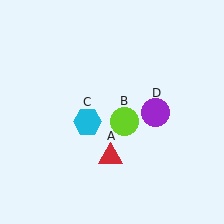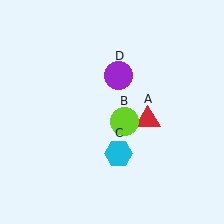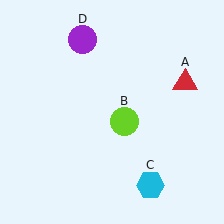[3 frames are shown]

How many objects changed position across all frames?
3 objects changed position: red triangle (object A), cyan hexagon (object C), purple circle (object D).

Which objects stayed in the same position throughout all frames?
Lime circle (object B) remained stationary.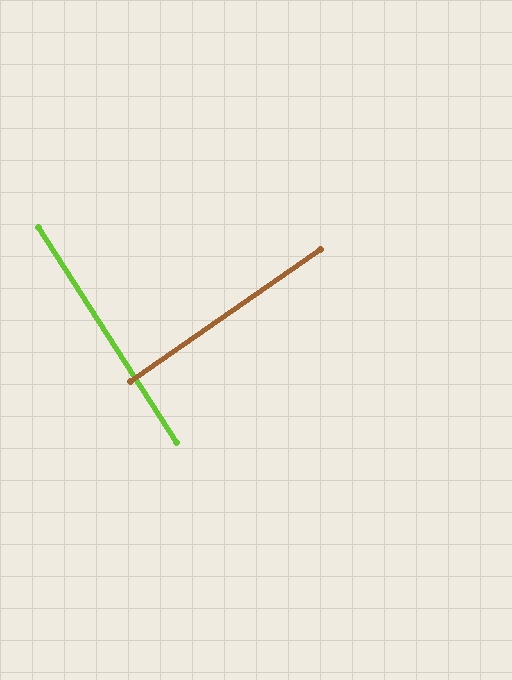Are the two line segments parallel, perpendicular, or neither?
Perpendicular — they meet at approximately 88°.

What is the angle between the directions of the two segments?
Approximately 88 degrees.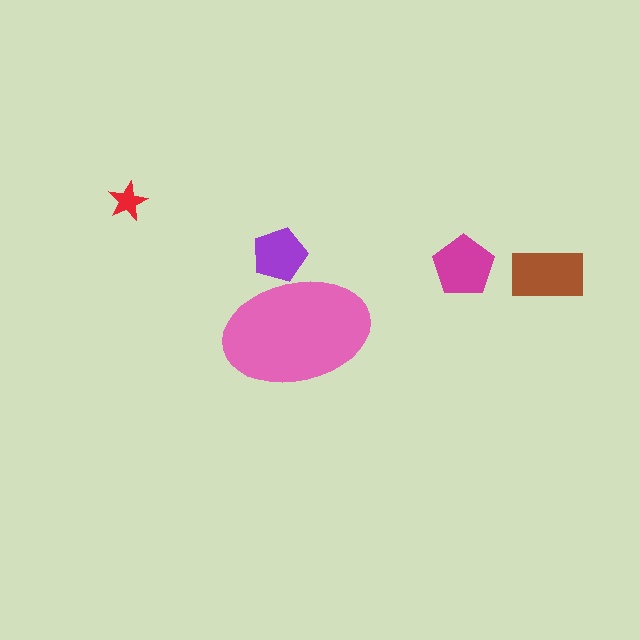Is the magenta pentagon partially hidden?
No, the magenta pentagon is fully visible.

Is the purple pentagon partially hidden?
Yes, the purple pentagon is partially hidden behind the pink ellipse.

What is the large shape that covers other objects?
A pink ellipse.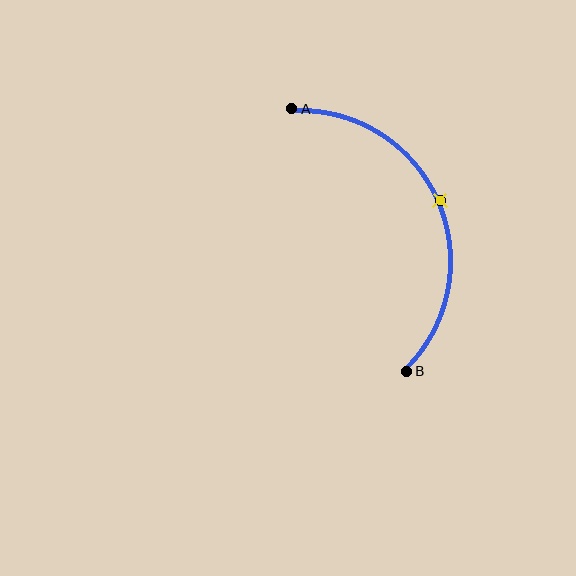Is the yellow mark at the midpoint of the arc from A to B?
Yes. The yellow mark lies on the arc at equal arc-length from both A and B — it is the arc midpoint.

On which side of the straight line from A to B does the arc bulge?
The arc bulges to the right of the straight line connecting A and B.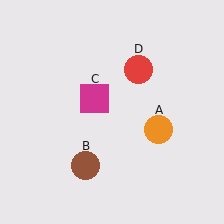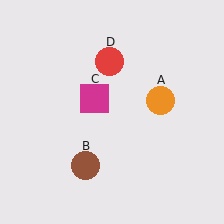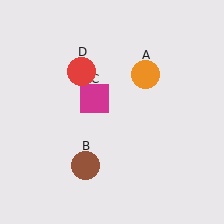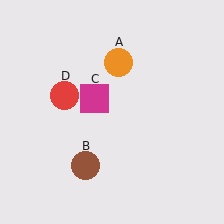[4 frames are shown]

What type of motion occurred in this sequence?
The orange circle (object A), red circle (object D) rotated counterclockwise around the center of the scene.